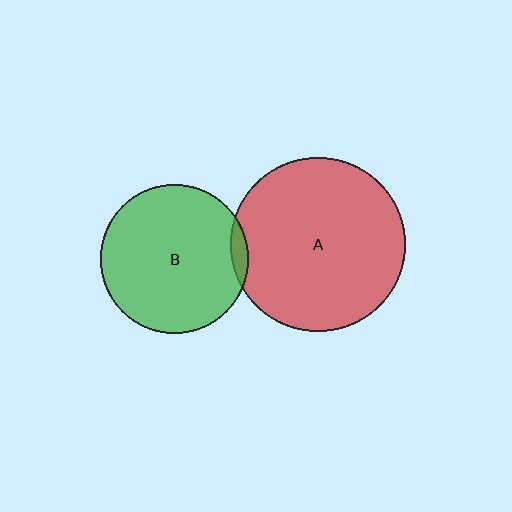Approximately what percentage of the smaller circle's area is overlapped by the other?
Approximately 5%.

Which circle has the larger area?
Circle A (red).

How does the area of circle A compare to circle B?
Approximately 1.4 times.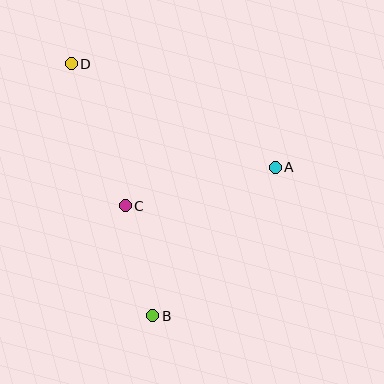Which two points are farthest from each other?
Points B and D are farthest from each other.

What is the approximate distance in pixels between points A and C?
The distance between A and C is approximately 155 pixels.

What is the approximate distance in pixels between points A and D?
The distance between A and D is approximately 229 pixels.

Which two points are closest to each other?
Points B and C are closest to each other.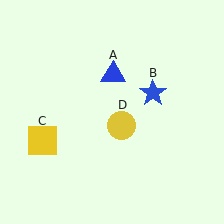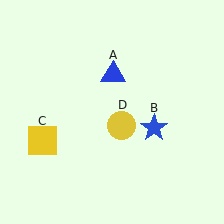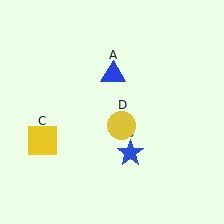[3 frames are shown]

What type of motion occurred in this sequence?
The blue star (object B) rotated clockwise around the center of the scene.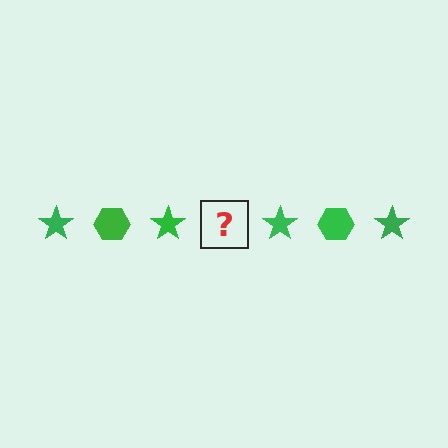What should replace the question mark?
The question mark should be replaced with a green hexagon.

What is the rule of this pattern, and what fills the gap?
The rule is that the pattern cycles through star, hexagon shapes in green. The gap should be filled with a green hexagon.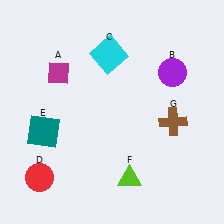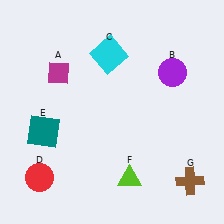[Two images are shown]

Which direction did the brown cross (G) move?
The brown cross (G) moved down.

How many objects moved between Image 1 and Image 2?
1 object moved between the two images.